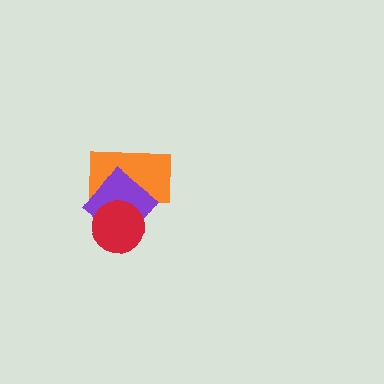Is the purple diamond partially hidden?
Yes, it is partially covered by another shape.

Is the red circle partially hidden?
No, no other shape covers it.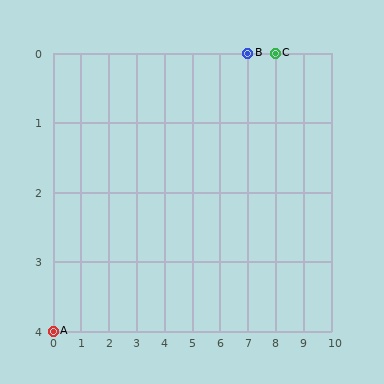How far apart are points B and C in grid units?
Points B and C are 1 column apart.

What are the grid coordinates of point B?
Point B is at grid coordinates (7, 0).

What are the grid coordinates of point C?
Point C is at grid coordinates (8, 0).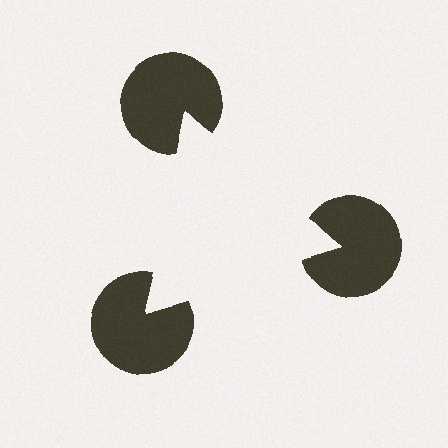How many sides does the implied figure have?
3 sides.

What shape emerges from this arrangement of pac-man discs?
An illusory triangle — its edges are inferred from the aligned wedge cuts in the pac-man discs, not physically drawn.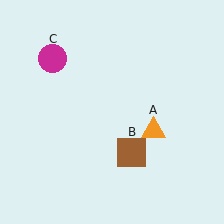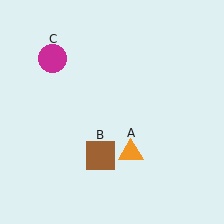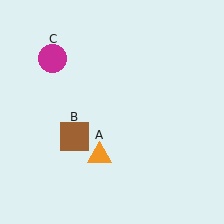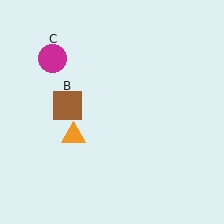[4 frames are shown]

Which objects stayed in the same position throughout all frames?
Magenta circle (object C) remained stationary.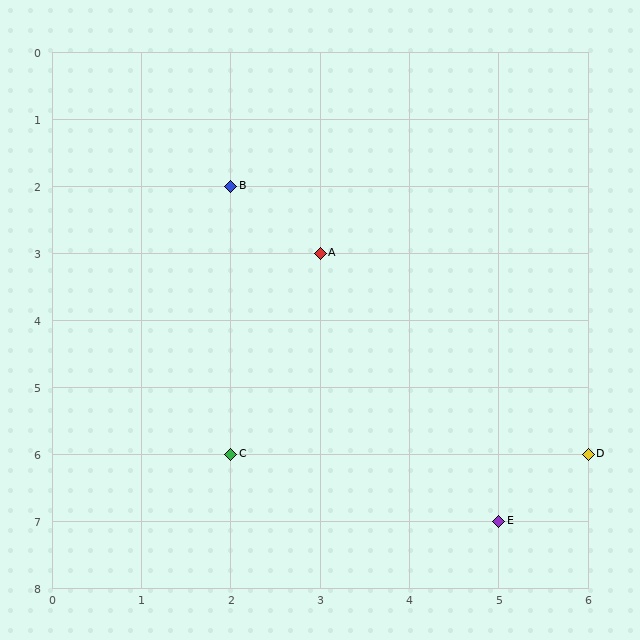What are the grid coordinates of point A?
Point A is at grid coordinates (3, 3).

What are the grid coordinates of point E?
Point E is at grid coordinates (5, 7).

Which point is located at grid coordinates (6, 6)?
Point D is at (6, 6).